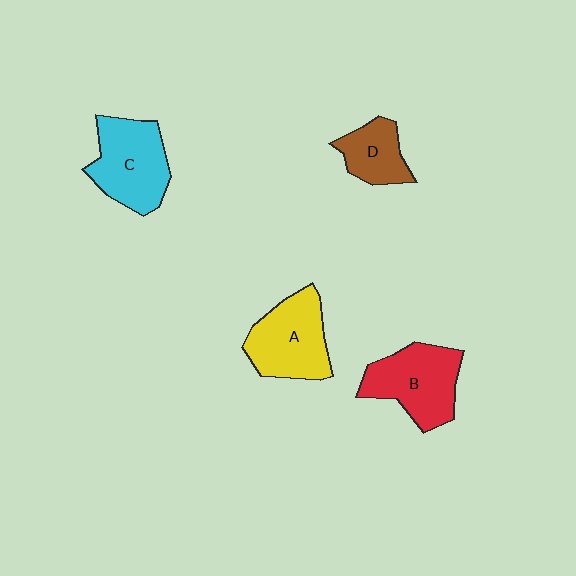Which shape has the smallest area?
Shape D (brown).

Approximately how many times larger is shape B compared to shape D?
Approximately 1.7 times.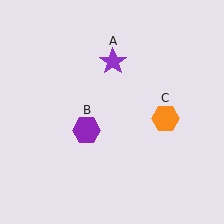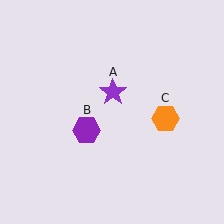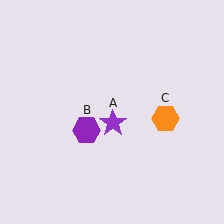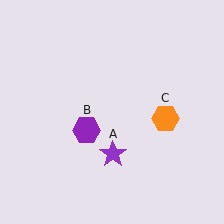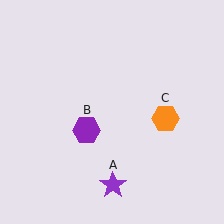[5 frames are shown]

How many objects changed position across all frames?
1 object changed position: purple star (object A).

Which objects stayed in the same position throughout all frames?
Purple hexagon (object B) and orange hexagon (object C) remained stationary.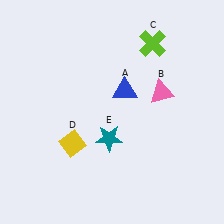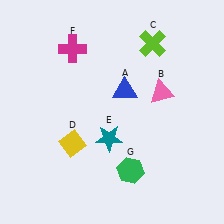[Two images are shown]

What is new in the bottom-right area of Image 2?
A green hexagon (G) was added in the bottom-right area of Image 2.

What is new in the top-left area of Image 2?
A magenta cross (F) was added in the top-left area of Image 2.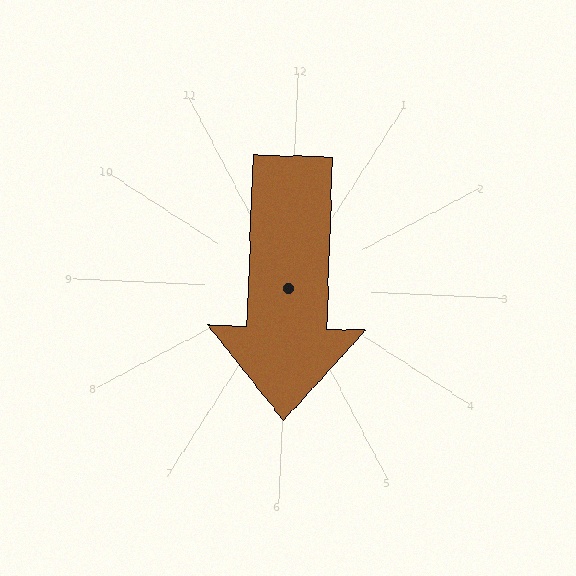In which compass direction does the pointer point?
South.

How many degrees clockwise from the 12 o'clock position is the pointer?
Approximately 179 degrees.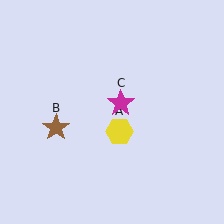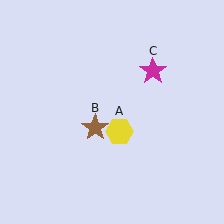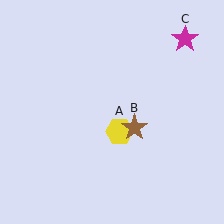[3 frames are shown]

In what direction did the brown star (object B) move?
The brown star (object B) moved right.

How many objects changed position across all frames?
2 objects changed position: brown star (object B), magenta star (object C).